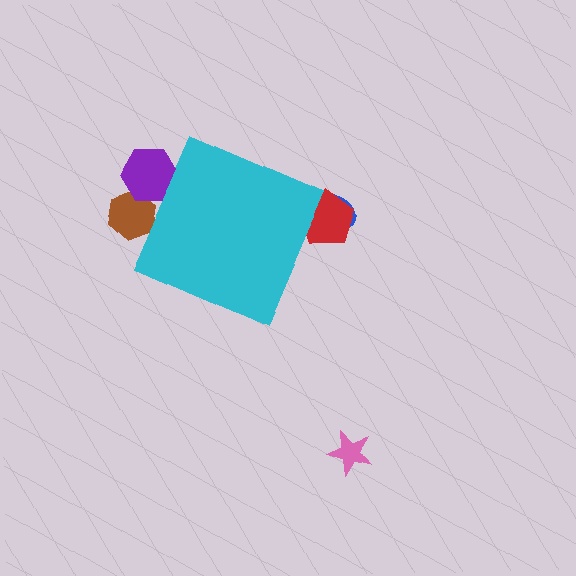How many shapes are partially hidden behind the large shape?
4 shapes are partially hidden.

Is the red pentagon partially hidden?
Yes, the red pentagon is partially hidden behind the cyan diamond.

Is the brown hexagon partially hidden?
Yes, the brown hexagon is partially hidden behind the cyan diamond.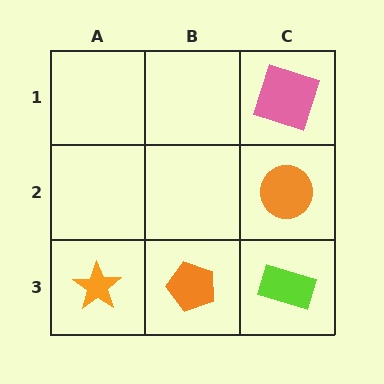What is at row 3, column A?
An orange star.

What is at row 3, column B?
An orange pentagon.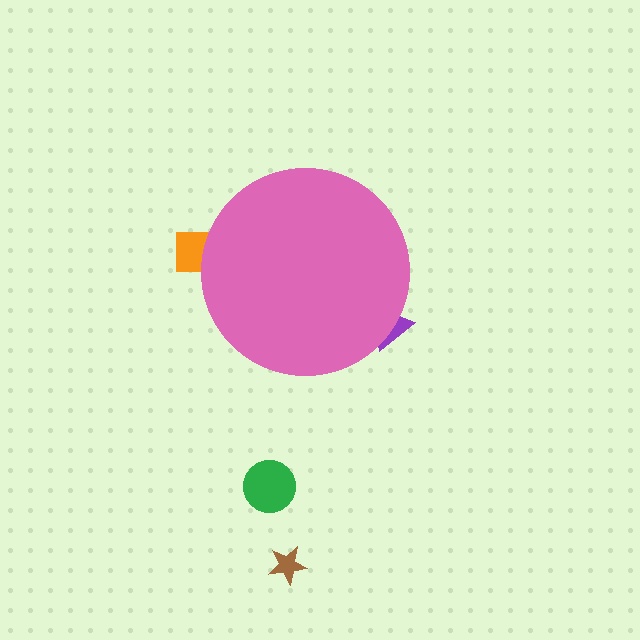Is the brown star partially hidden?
No, the brown star is fully visible.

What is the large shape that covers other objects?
A pink circle.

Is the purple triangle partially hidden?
Yes, the purple triangle is partially hidden behind the pink circle.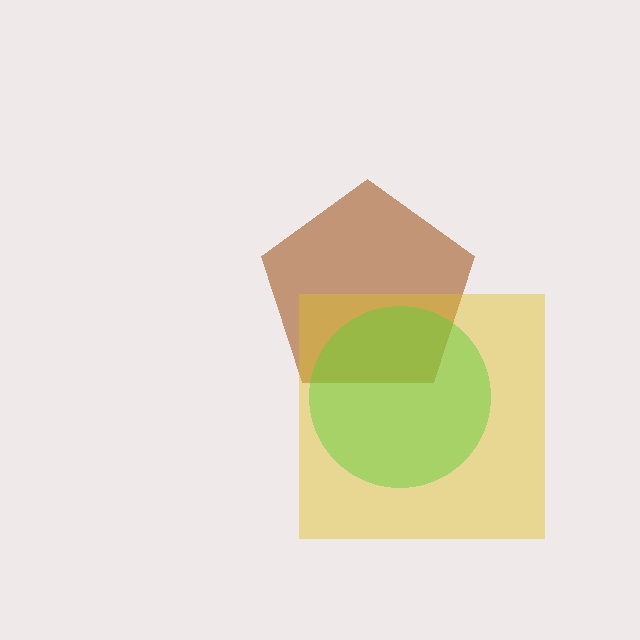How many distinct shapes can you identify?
There are 3 distinct shapes: a brown pentagon, a yellow square, a lime circle.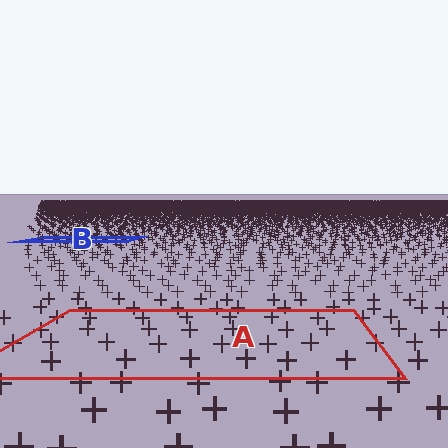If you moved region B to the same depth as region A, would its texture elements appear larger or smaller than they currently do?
They would appear larger. At a closer depth, the same texture elements are projected at a bigger on-screen size.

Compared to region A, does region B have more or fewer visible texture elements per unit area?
Region B has more texture elements per unit area — they are packed more densely because it is farther away.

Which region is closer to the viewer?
Region A is closer. The texture elements there are larger and more spread out.